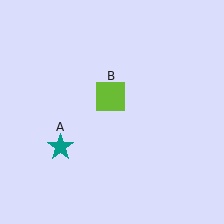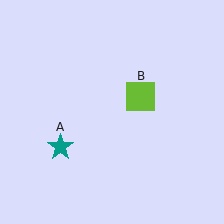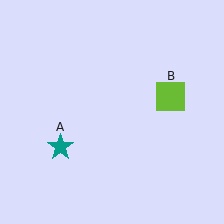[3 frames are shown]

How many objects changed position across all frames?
1 object changed position: lime square (object B).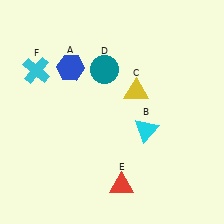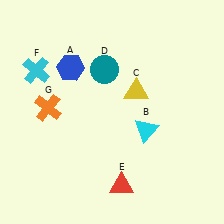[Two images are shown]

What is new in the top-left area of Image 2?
An orange cross (G) was added in the top-left area of Image 2.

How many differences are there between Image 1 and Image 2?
There is 1 difference between the two images.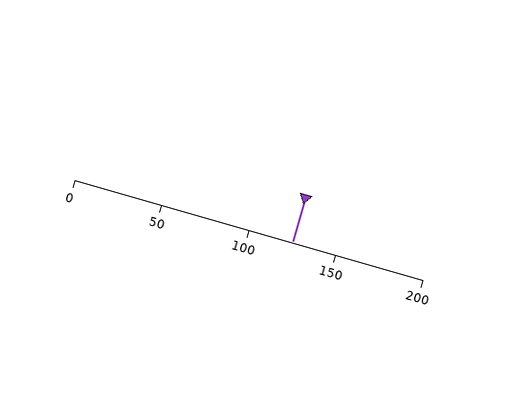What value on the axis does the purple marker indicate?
The marker indicates approximately 125.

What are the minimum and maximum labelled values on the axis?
The axis runs from 0 to 200.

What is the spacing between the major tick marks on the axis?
The major ticks are spaced 50 apart.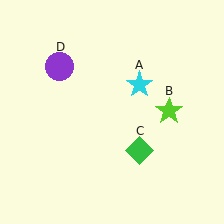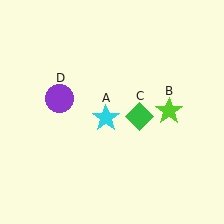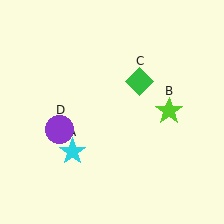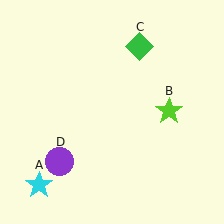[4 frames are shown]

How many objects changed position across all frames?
3 objects changed position: cyan star (object A), green diamond (object C), purple circle (object D).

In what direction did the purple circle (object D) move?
The purple circle (object D) moved down.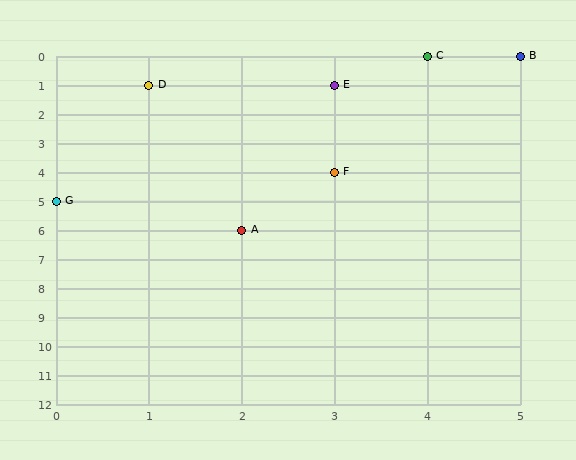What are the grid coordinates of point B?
Point B is at grid coordinates (5, 0).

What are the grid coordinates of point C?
Point C is at grid coordinates (4, 0).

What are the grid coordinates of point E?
Point E is at grid coordinates (3, 1).